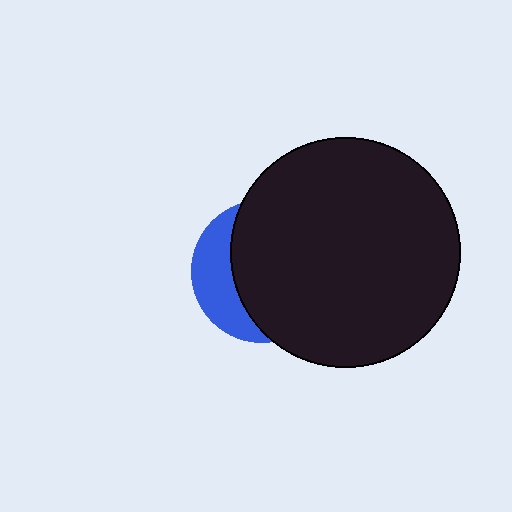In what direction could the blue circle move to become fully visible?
The blue circle could move left. That would shift it out from behind the black circle entirely.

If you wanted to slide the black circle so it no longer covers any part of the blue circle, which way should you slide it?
Slide it right — that is the most direct way to separate the two shapes.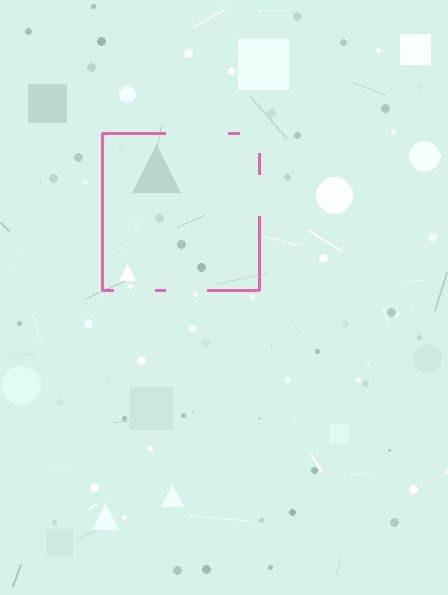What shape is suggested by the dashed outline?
The dashed outline suggests a square.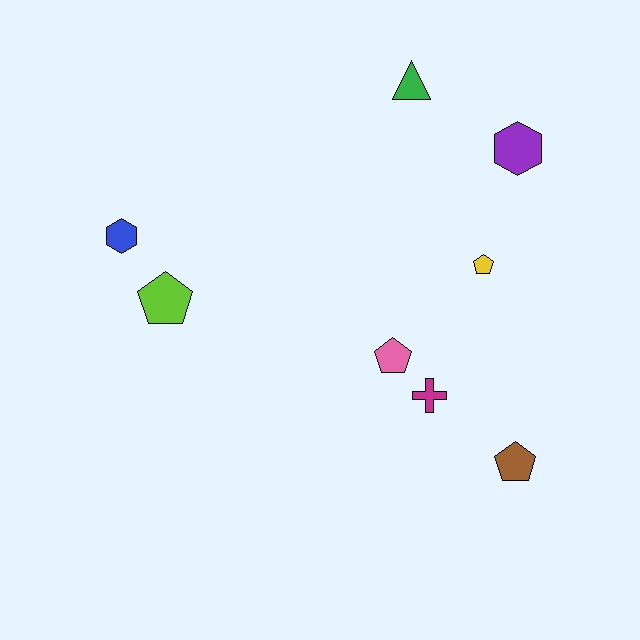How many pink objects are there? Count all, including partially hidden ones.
There is 1 pink object.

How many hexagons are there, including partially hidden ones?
There are 2 hexagons.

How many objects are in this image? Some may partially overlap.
There are 8 objects.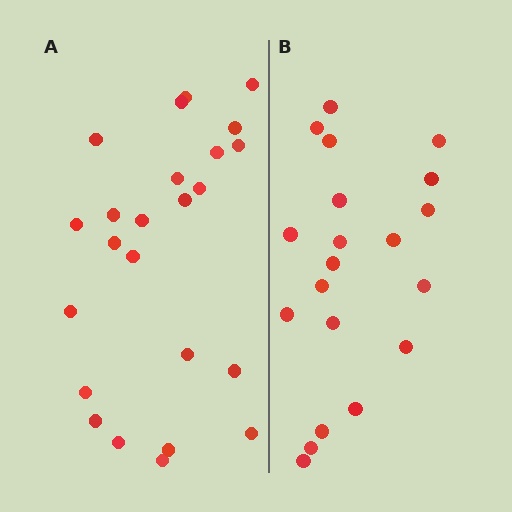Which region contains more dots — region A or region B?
Region A (the left region) has more dots.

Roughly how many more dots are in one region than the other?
Region A has about 4 more dots than region B.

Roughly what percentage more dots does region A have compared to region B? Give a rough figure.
About 20% more.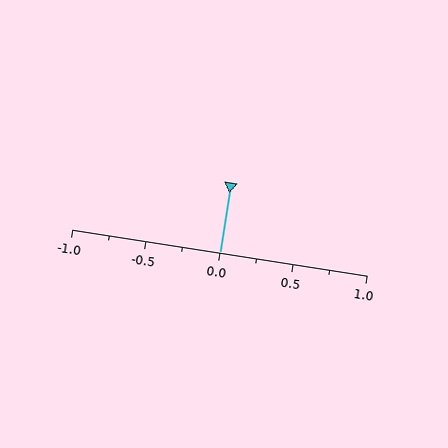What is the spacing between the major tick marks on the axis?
The major ticks are spaced 0.5 apart.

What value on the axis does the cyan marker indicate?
The marker indicates approximately 0.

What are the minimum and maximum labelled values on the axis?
The axis runs from -1.0 to 1.0.